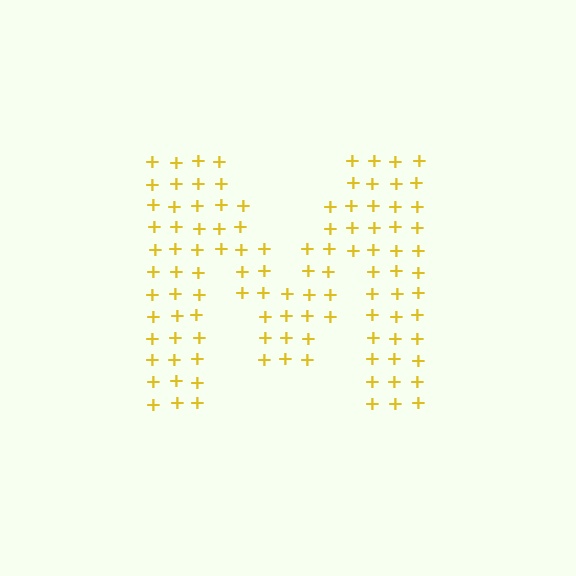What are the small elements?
The small elements are plus signs.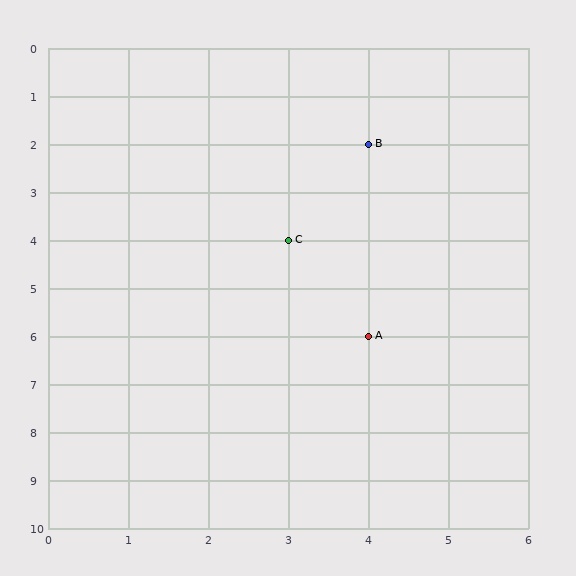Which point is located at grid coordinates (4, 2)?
Point B is at (4, 2).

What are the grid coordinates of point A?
Point A is at grid coordinates (4, 6).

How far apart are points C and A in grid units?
Points C and A are 1 column and 2 rows apart (about 2.2 grid units diagonally).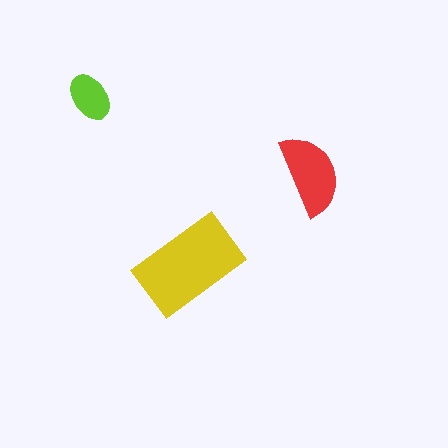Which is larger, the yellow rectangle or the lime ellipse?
The yellow rectangle.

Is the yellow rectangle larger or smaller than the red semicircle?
Larger.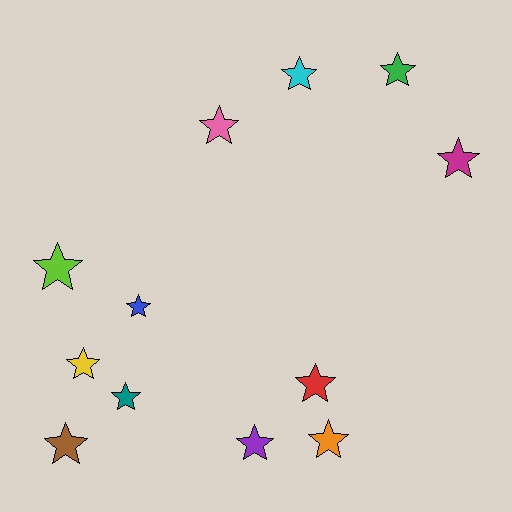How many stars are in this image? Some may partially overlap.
There are 12 stars.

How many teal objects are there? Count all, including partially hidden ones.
There is 1 teal object.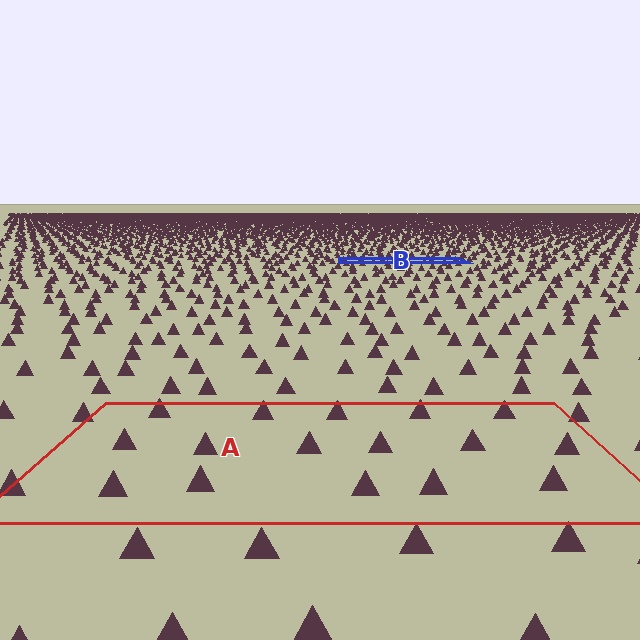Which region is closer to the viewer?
Region A is closer. The texture elements there are larger and more spread out.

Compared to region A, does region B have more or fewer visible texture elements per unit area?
Region B has more texture elements per unit area — they are packed more densely because it is farther away.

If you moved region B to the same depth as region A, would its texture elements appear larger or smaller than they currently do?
They would appear larger. At a closer depth, the same texture elements are projected at a bigger on-screen size.